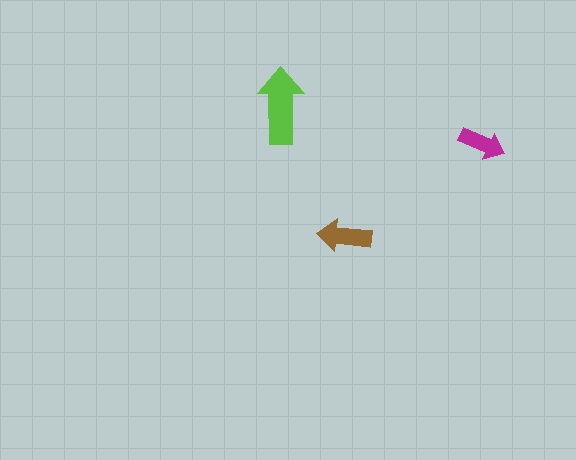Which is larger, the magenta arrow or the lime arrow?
The lime one.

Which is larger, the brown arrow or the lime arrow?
The lime one.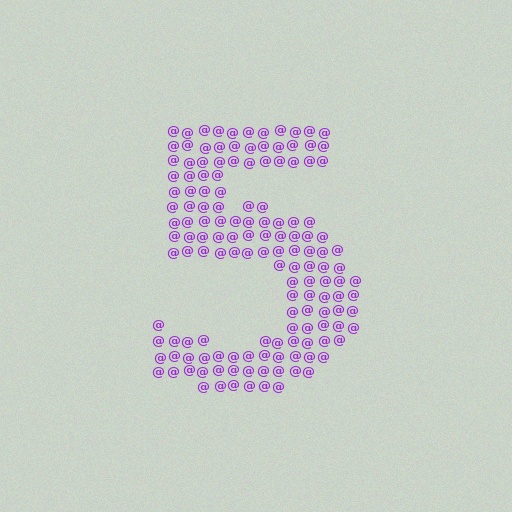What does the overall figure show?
The overall figure shows the digit 5.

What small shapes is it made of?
It is made of small at signs.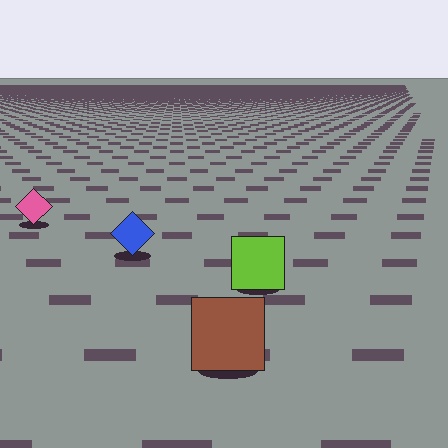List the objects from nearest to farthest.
From nearest to farthest: the brown square, the lime square, the blue diamond, the pink diamond.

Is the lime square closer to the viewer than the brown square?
No. The brown square is closer — you can tell from the texture gradient: the ground texture is coarser near it.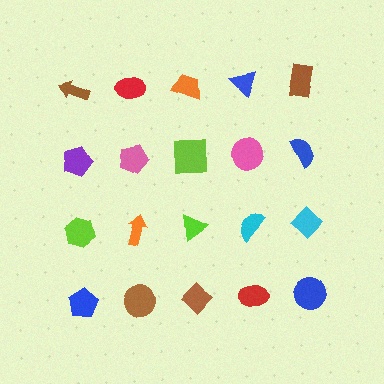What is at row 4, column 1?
A blue pentagon.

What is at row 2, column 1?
A purple pentagon.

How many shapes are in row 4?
5 shapes.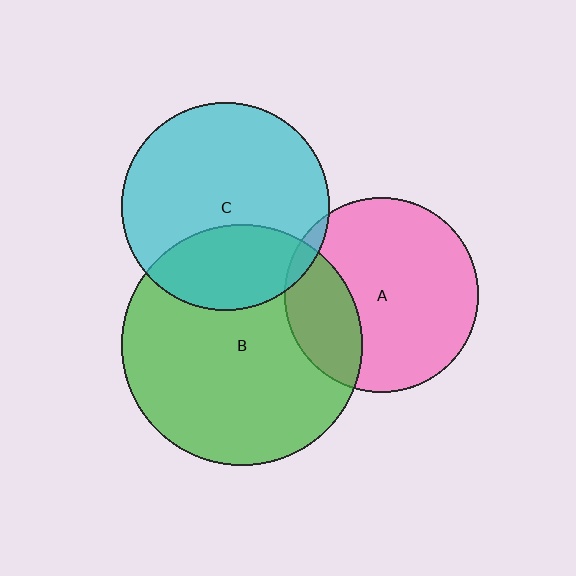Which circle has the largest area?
Circle B (green).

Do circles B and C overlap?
Yes.